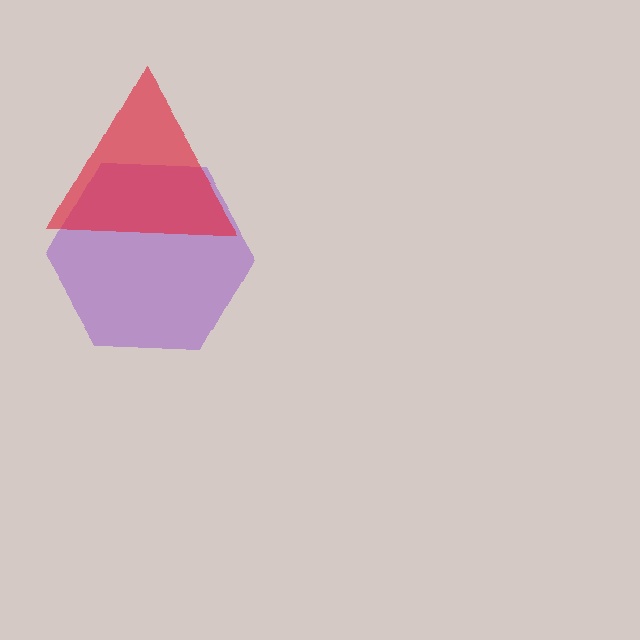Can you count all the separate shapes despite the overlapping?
Yes, there are 2 separate shapes.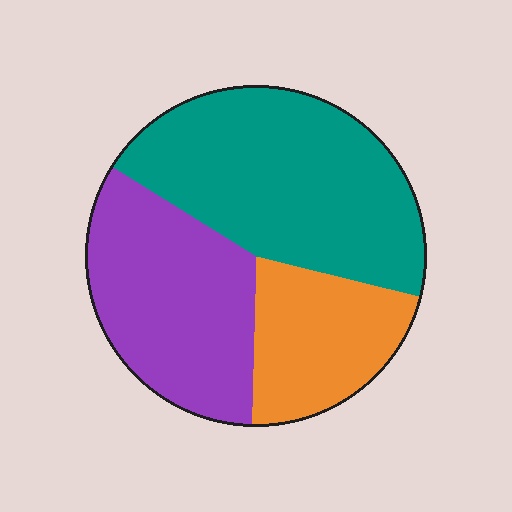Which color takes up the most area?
Teal, at roughly 45%.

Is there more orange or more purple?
Purple.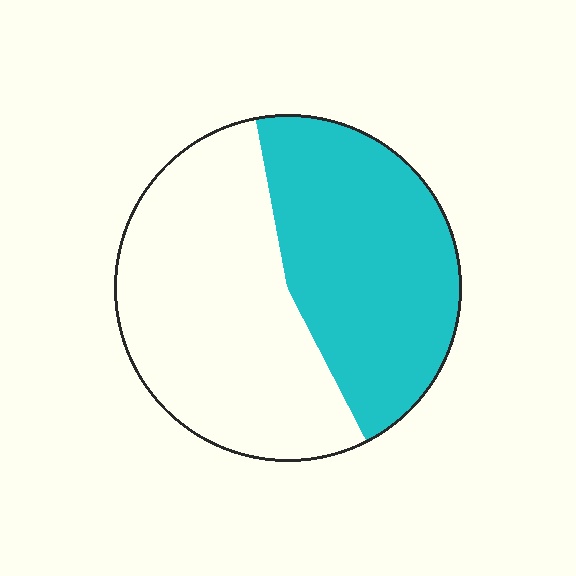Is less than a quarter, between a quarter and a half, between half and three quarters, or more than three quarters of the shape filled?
Between a quarter and a half.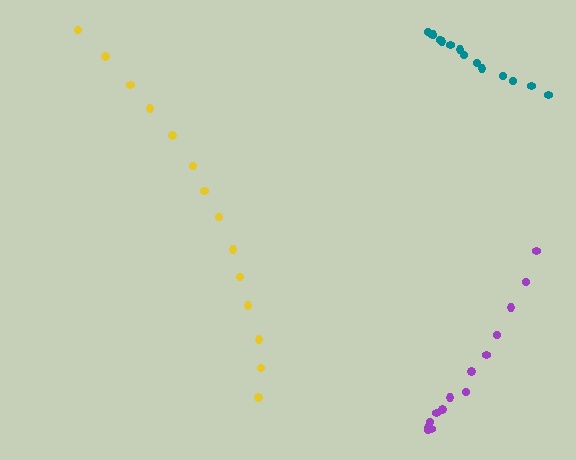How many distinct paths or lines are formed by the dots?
There are 3 distinct paths.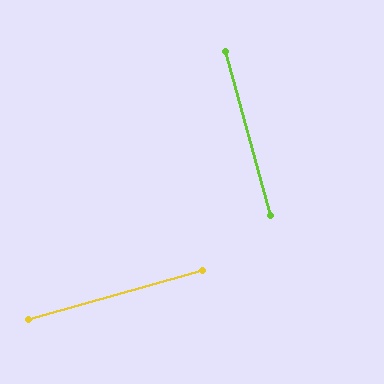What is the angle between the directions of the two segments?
Approximately 90 degrees.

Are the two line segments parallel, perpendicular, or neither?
Perpendicular — they meet at approximately 90°.